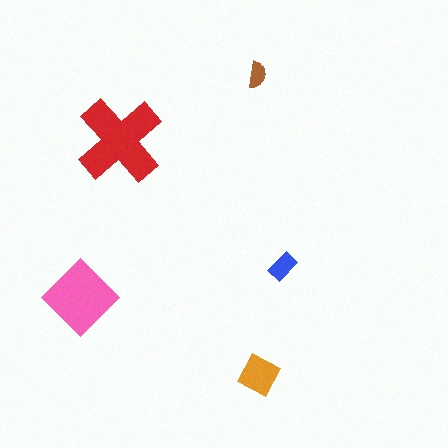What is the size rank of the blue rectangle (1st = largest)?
4th.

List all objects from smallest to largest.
The brown semicircle, the blue rectangle, the orange square, the pink diamond, the red cross.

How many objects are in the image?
There are 5 objects in the image.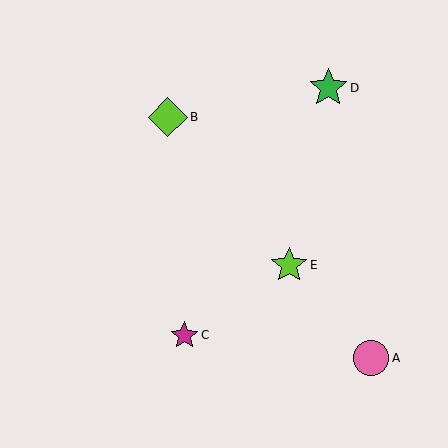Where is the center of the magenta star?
The center of the magenta star is at (184, 335).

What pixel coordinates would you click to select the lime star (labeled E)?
Click at (289, 265) to select the lime star E.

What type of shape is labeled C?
Shape C is a magenta star.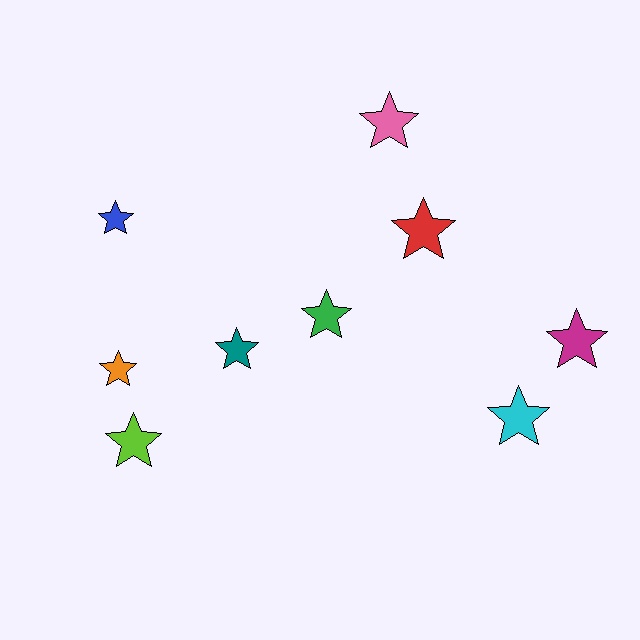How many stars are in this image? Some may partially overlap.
There are 9 stars.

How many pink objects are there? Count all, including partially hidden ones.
There is 1 pink object.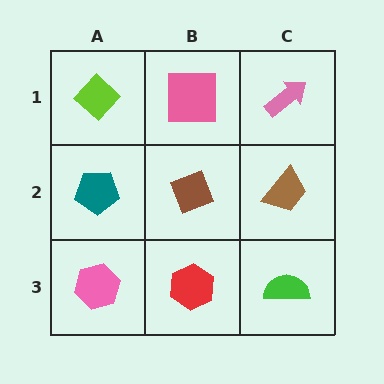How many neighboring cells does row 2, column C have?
3.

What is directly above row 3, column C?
A brown trapezoid.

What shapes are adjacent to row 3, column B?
A brown diamond (row 2, column B), a pink hexagon (row 3, column A), a green semicircle (row 3, column C).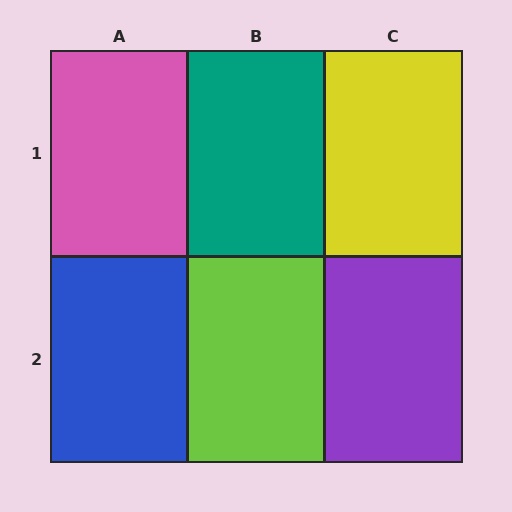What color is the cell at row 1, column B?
Teal.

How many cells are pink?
1 cell is pink.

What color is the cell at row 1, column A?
Pink.